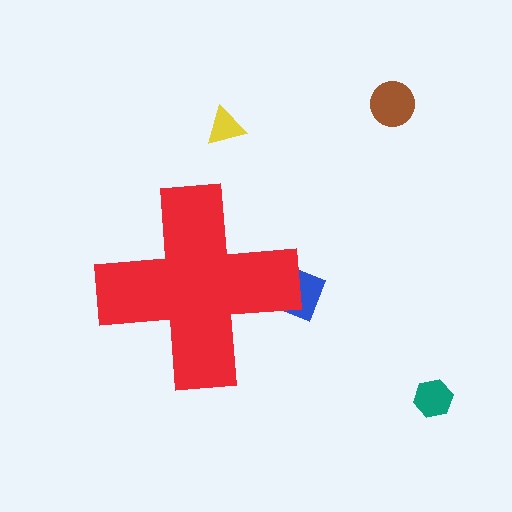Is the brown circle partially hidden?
No, the brown circle is fully visible.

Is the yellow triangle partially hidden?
No, the yellow triangle is fully visible.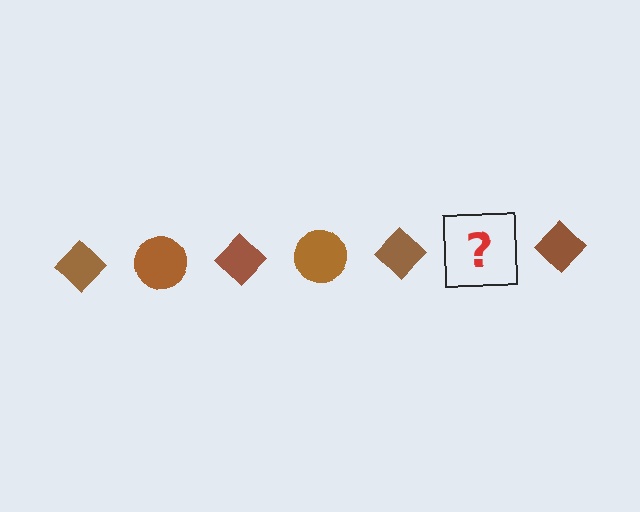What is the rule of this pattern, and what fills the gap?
The rule is that the pattern cycles through diamond, circle shapes in brown. The gap should be filled with a brown circle.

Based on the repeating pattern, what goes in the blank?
The blank should be a brown circle.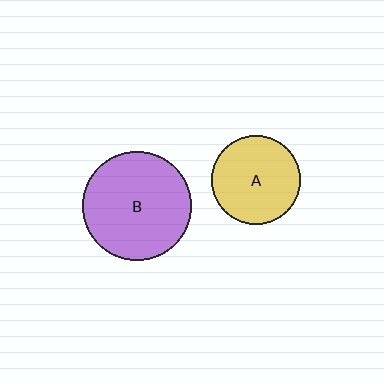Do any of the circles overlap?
No, none of the circles overlap.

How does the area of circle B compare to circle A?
Approximately 1.5 times.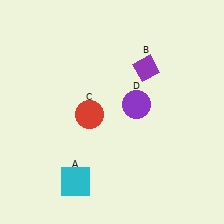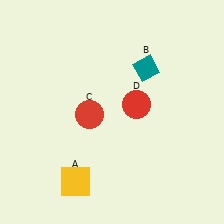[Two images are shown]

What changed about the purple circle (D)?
In Image 1, D is purple. In Image 2, it changed to red.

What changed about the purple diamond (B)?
In Image 1, B is purple. In Image 2, it changed to teal.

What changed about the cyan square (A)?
In Image 1, A is cyan. In Image 2, it changed to yellow.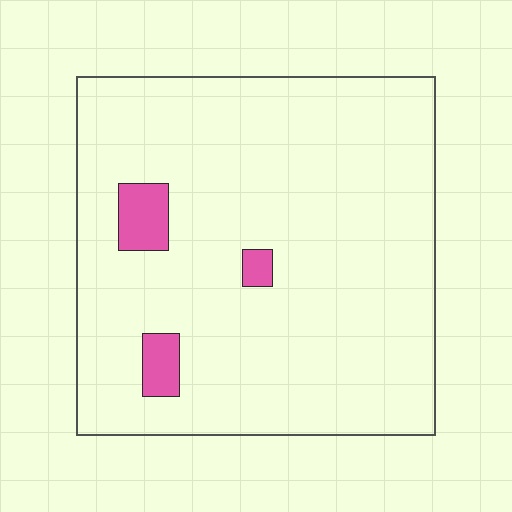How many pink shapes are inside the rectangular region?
3.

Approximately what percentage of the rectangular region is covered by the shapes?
Approximately 5%.